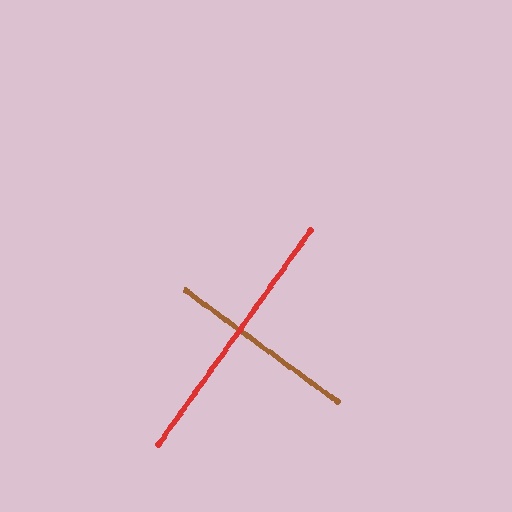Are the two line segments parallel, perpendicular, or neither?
Perpendicular — they meet at approximately 89°.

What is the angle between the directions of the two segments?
Approximately 89 degrees.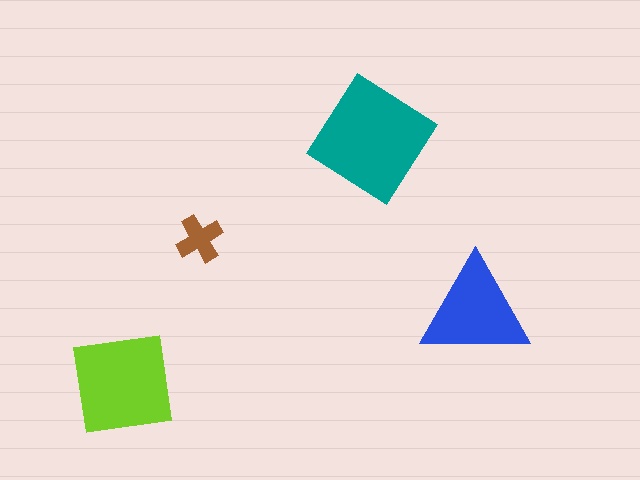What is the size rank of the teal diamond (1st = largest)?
1st.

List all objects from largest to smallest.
The teal diamond, the lime square, the blue triangle, the brown cross.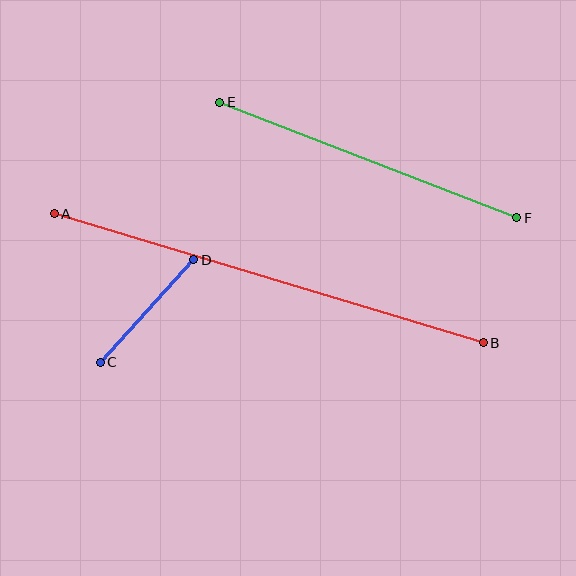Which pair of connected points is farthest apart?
Points A and B are farthest apart.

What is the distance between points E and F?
The distance is approximately 318 pixels.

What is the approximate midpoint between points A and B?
The midpoint is at approximately (269, 278) pixels.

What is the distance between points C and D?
The distance is approximately 139 pixels.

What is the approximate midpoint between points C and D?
The midpoint is at approximately (147, 311) pixels.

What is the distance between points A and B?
The distance is approximately 448 pixels.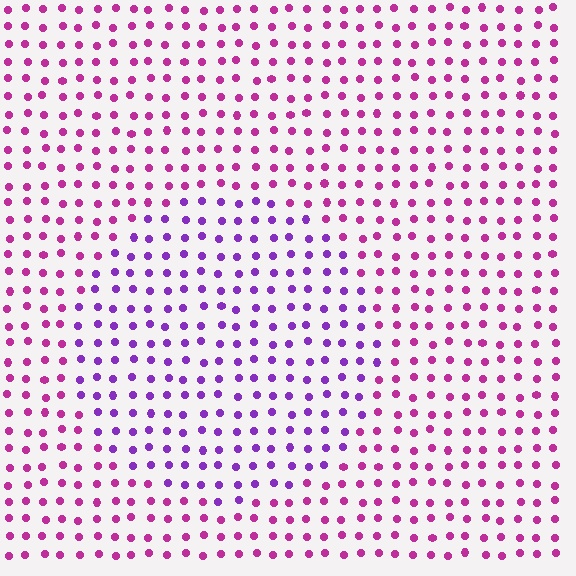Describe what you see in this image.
The image is filled with small magenta elements in a uniform arrangement. A circle-shaped region is visible where the elements are tinted to a slightly different hue, forming a subtle color boundary.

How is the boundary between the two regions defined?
The boundary is defined purely by a slight shift in hue (about 38 degrees). Spacing, size, and orientation are identical on both sides.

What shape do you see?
I see a circle.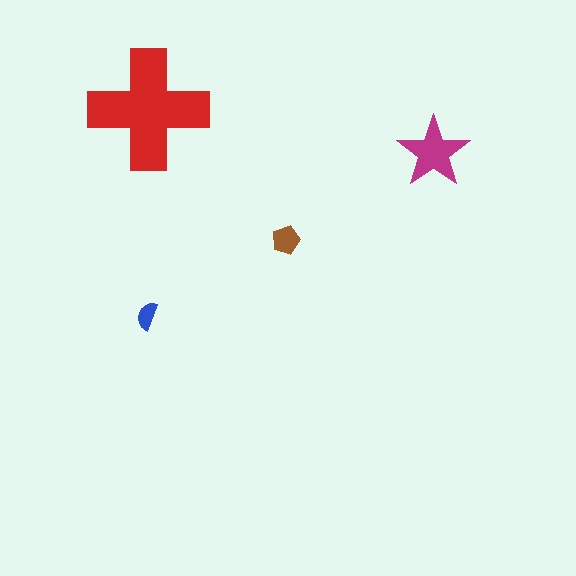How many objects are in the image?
There are 4 objects in the image.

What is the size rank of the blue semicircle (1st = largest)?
4th.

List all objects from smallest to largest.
The blue semicircle, the brown pentagon, the magenta star, the red cross.